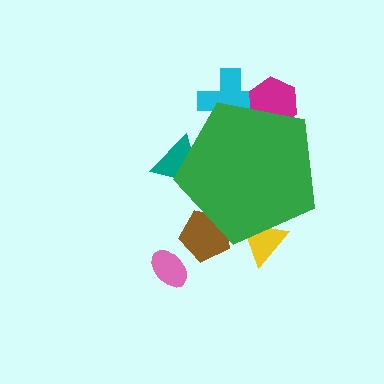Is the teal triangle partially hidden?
Yes, the teal triangle is partially hidden behind the green pentagon.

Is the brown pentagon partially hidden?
Yes, the brown pentagon is partially hidden behind the green pentagon.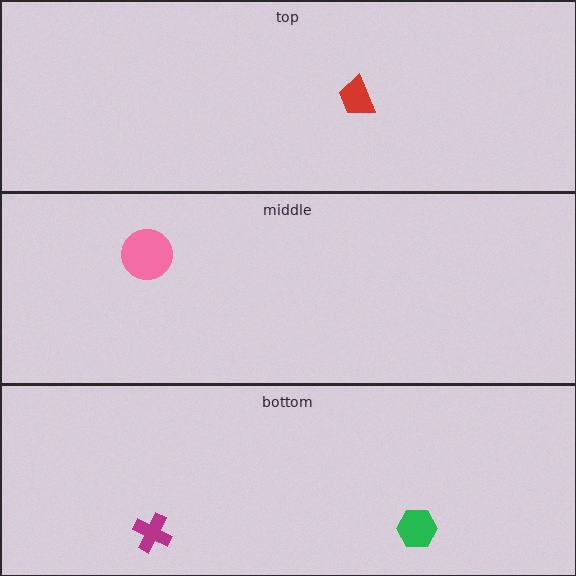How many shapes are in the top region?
1.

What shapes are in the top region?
The red trapezoid.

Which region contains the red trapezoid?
The top region.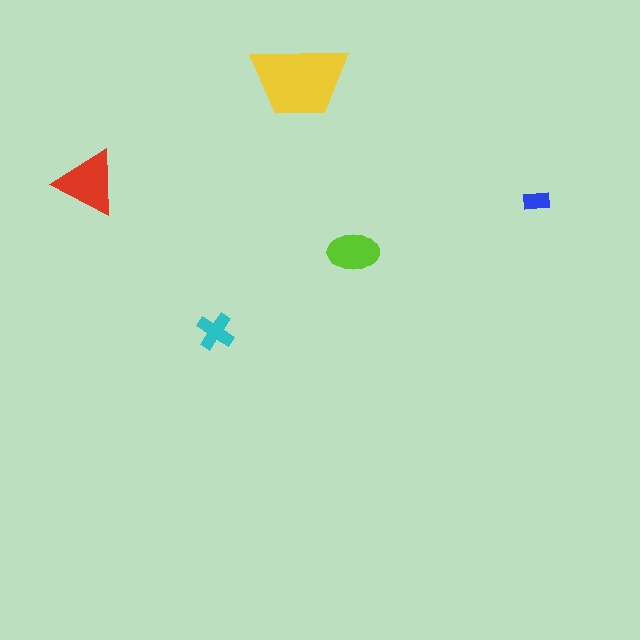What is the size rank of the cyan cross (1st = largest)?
4th.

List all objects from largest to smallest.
The yellow trapezoid, the red triangle, the lime ellipse, the cyan cross, the blue rectangle.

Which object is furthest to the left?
The red triangle is leftmost.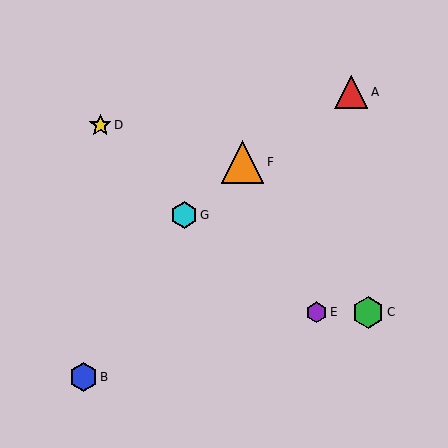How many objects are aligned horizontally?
2 objects (C, E) are aligned horizontally.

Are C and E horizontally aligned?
Yes, both are at y≈312.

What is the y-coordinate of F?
Object F is at y≈162.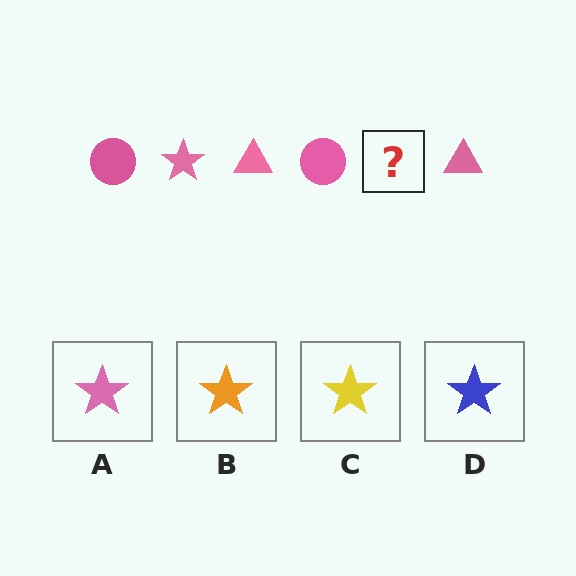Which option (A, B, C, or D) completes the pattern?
A.